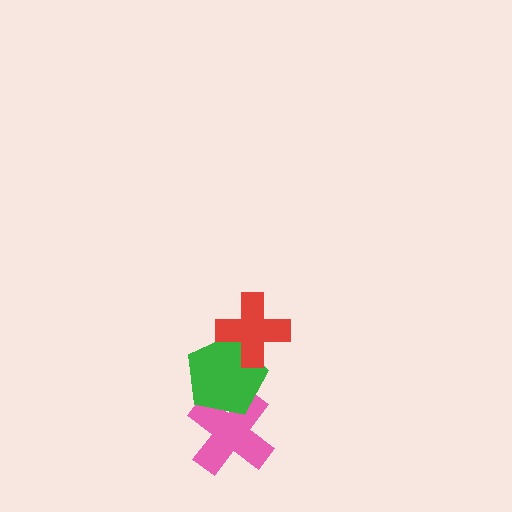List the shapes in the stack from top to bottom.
From top to bottom: the red cross, the green pentagon, the pink cross.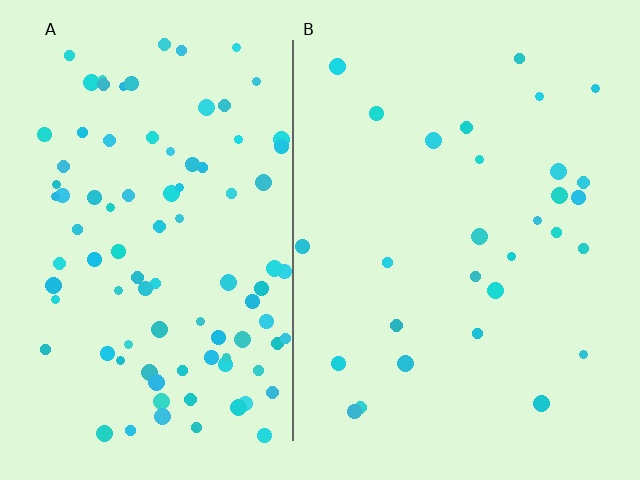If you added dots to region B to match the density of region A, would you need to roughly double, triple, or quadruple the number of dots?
Approximately triple.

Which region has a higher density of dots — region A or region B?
A (the left).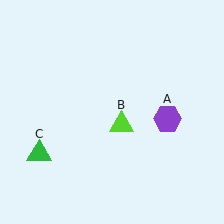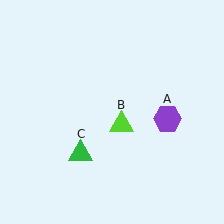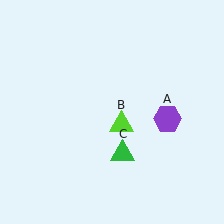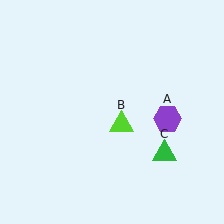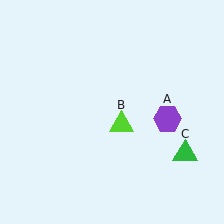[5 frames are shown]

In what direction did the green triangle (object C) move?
The green triangle (object C) moved right.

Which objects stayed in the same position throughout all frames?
Purple hexagon (object A) and lime triangle (object B) remained stationary.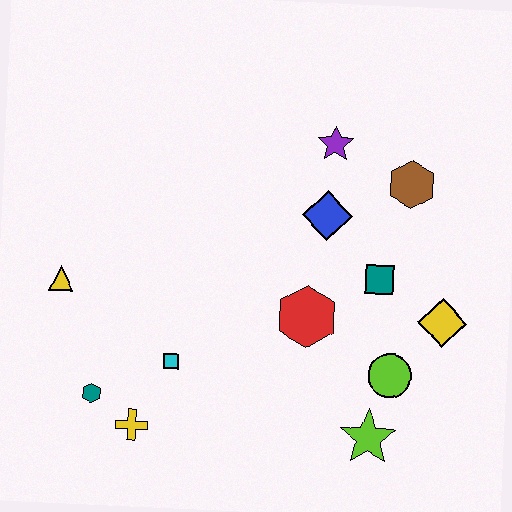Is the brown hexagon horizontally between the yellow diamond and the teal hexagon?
Yes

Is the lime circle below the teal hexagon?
No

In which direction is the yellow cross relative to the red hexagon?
The yellow cross is to the left of the red hexagon.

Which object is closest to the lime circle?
The lime star is closest to the lime circle.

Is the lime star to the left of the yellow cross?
No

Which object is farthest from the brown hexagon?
The teal hexagon is farthest from the brown hexagon.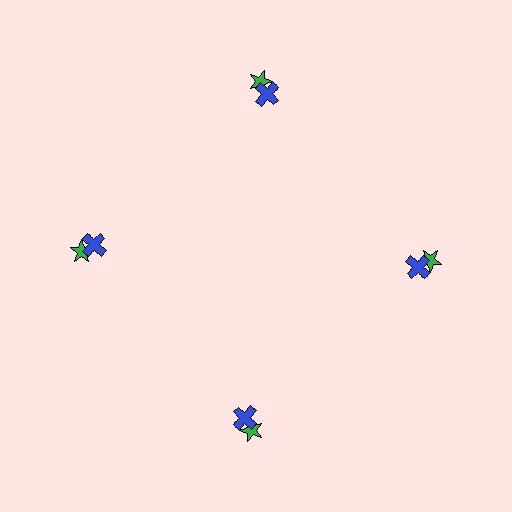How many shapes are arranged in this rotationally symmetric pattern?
There are 8 shapes, arranged in 4 groups of 2.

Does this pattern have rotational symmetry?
Yes, this pattern has 4-fold rotational symmetry. It looks the same after rotating 90 degrees around the center.